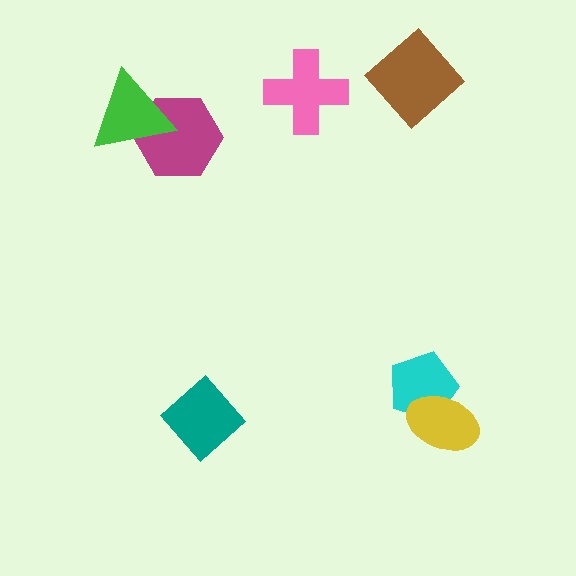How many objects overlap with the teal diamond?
0 objects overlap with the teal diamond.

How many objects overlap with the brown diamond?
0 objects overlap with the brown diamond.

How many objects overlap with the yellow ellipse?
1 object overlaps with the yellow ellipse.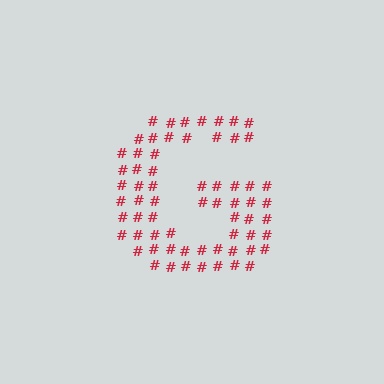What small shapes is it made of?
It is made of small hash symbols.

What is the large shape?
The large shape is the letter G.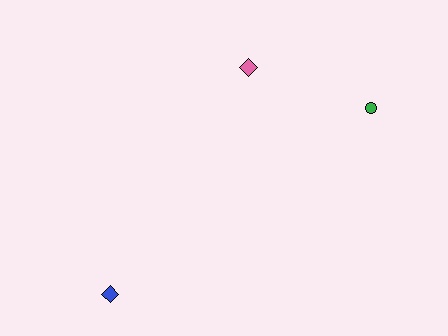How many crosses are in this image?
There are no crosses.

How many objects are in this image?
There are 3 objects.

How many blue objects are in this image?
There is 1 blue object.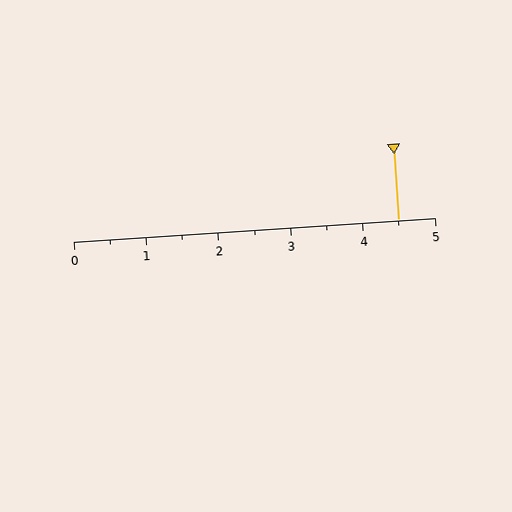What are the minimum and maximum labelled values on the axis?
The axis runs from 0 to 5.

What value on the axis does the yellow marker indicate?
The marker indicates approximately 4.5.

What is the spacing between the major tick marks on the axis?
The major ticks are spaced 1 apart.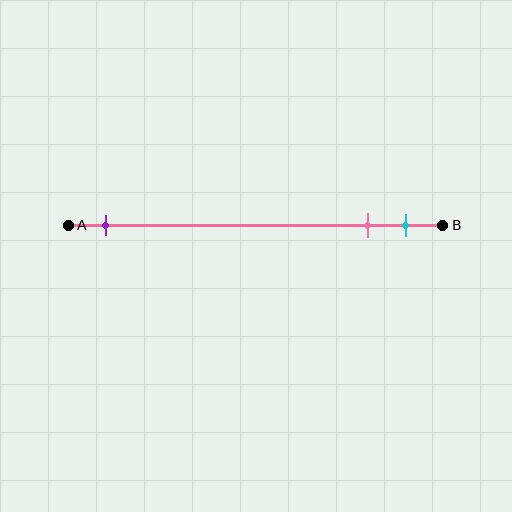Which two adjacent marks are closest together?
The pink and cyan marks are the closest adjacent pair.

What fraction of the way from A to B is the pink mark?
The pink mark is approximately 80% (0.8) of the way from A to B.